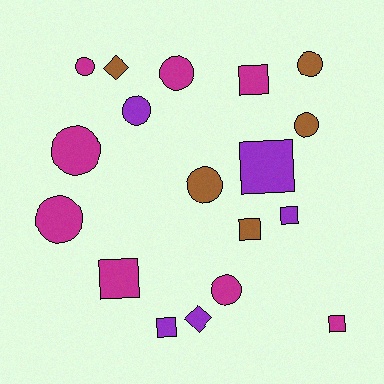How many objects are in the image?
There are 18 objects.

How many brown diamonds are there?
There is 1 brown diamond.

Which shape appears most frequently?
Circle, with 9 objects.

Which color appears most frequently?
Magenta, with 8 objects.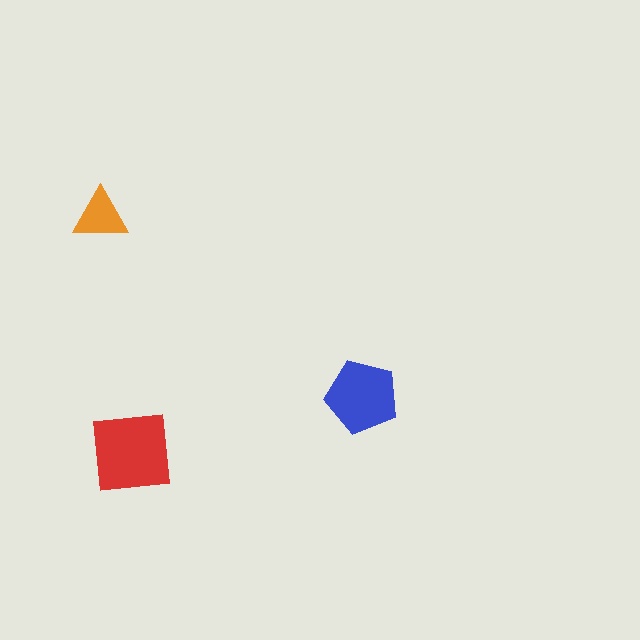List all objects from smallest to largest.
The orange triangle, the blue pentagon, the red square.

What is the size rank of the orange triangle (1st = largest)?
3rd.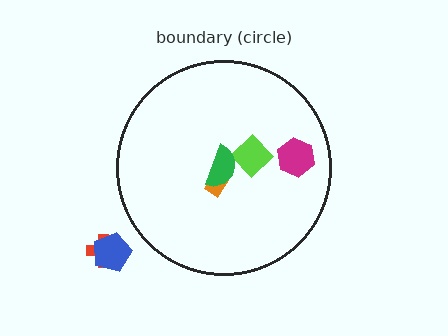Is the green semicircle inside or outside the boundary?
Inside.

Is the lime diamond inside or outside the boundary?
Inside.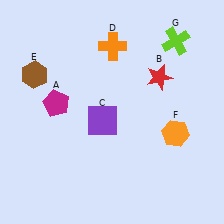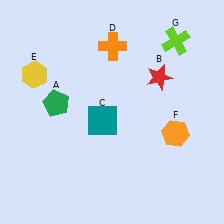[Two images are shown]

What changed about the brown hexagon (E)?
In Image 1, E is brown. In Image 2, it changed to yellow.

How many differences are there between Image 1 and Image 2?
There are 3 differences between the two images.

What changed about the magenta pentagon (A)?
In Image 1, A is magenta. In Image 2, it changed to green.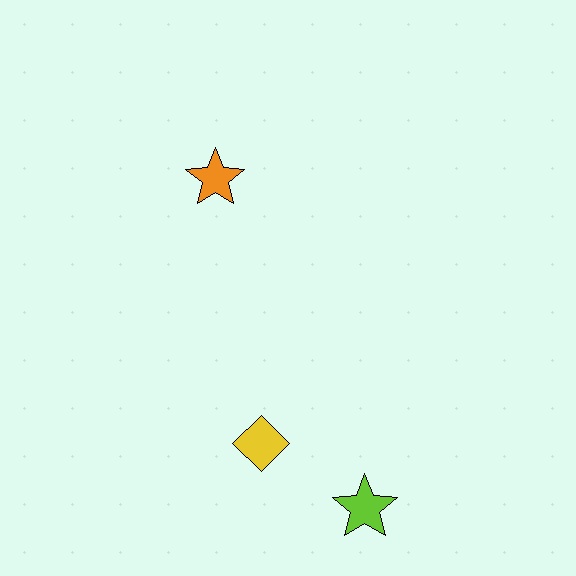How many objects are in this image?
There are 3 objects.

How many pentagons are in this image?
There are no pentagons.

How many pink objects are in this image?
There are no pink objects.